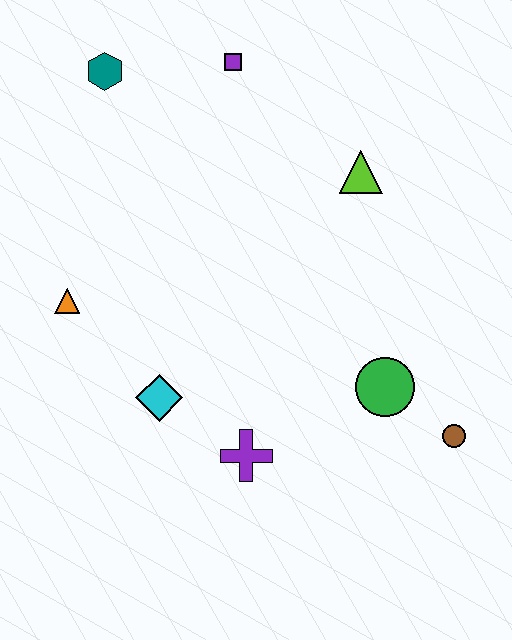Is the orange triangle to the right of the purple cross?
No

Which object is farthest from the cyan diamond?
The purple square is farthest from the cyan diamond.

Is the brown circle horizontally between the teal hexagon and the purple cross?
No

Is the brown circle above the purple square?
No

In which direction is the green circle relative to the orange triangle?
The green circle is to the right of the orange triangle.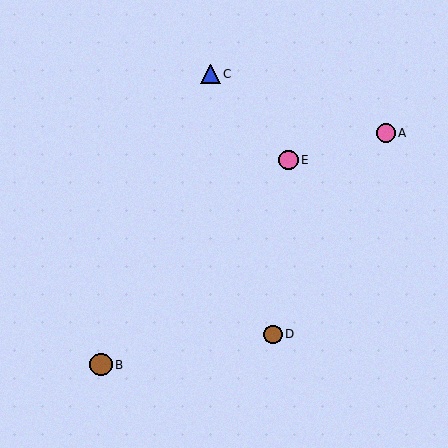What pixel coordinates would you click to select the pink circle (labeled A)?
Click at (386, 133) to select the pink circle A.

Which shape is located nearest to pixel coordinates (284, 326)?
The brown circle (labeled D) at (273, 334) is nearest to that location.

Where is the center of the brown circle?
The center of the brown circle is at (273, 334).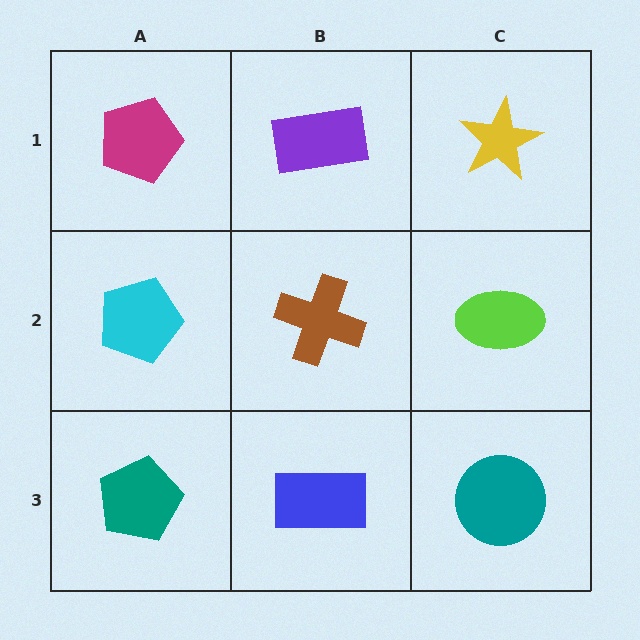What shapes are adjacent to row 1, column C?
A lime ellipse (row 2, column C), a purple rectangle (row 1, column B).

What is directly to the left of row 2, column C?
A brown cross.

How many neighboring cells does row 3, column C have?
2.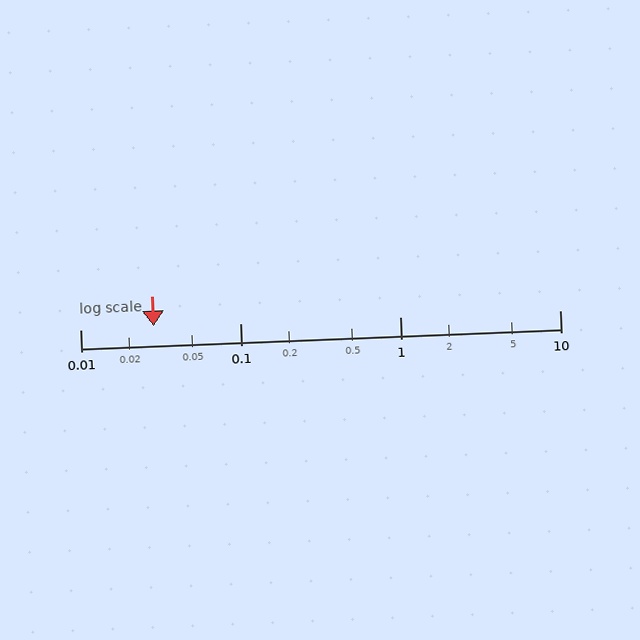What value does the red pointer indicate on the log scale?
The pointer indicates approximately 0.029.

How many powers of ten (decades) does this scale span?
The scale spans 3 decades, from 0.01 to 10.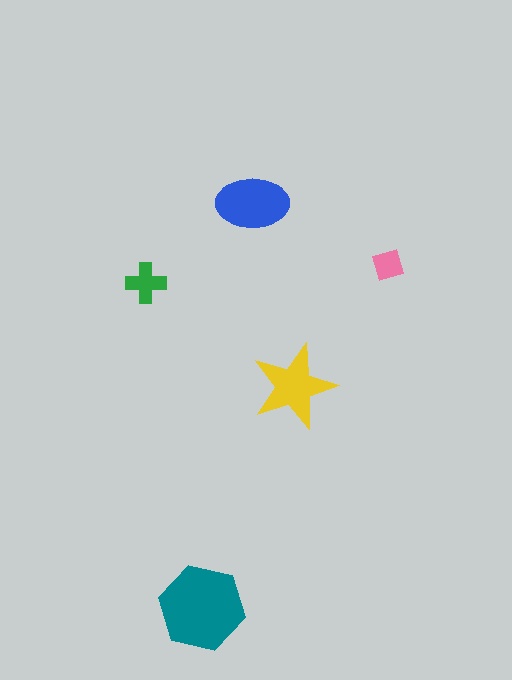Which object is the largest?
The teal hexagon.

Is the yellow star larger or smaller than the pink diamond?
Larger.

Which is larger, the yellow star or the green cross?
The yellow star.